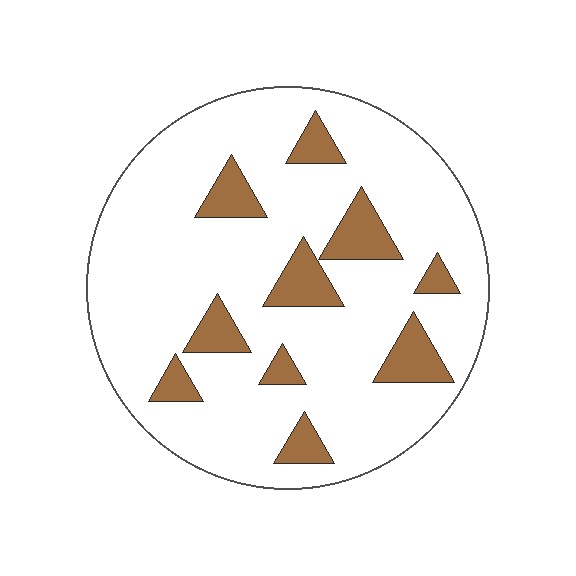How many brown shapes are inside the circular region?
10.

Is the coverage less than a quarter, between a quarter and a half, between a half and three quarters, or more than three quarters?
Less than a quarter.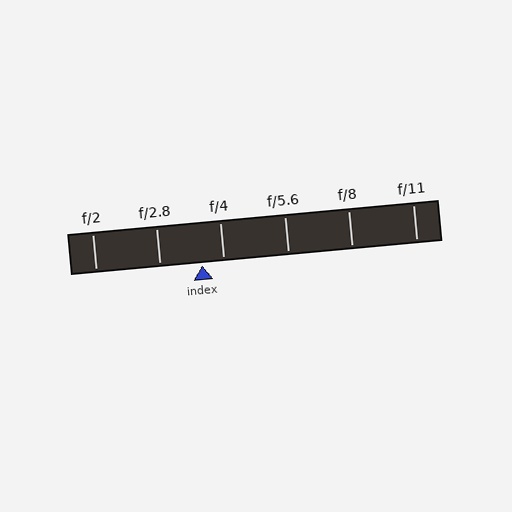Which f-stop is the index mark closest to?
The index mark is closest to f/4.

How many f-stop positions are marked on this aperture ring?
There are 6 f-stop positions marked.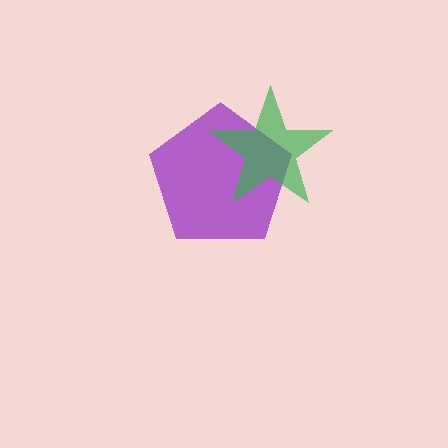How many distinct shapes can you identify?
There are 2 distinct shapes: a purple pentagon, a green star.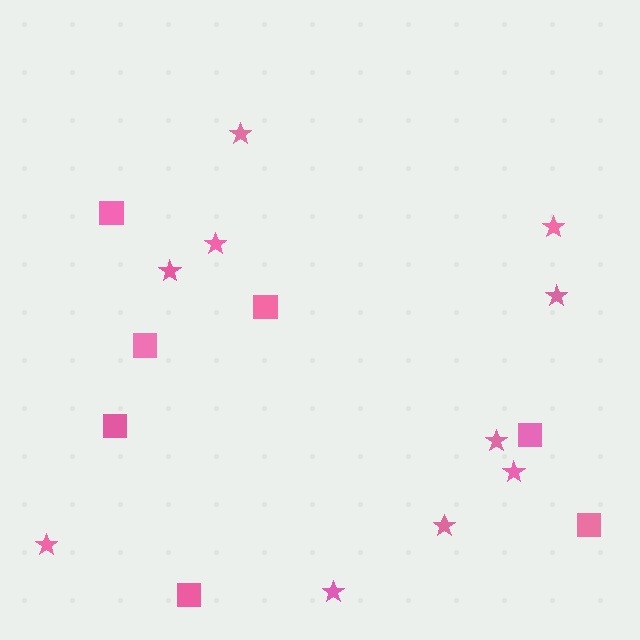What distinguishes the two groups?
There are 2 groups: one group of squares (7) and one group of stars (10).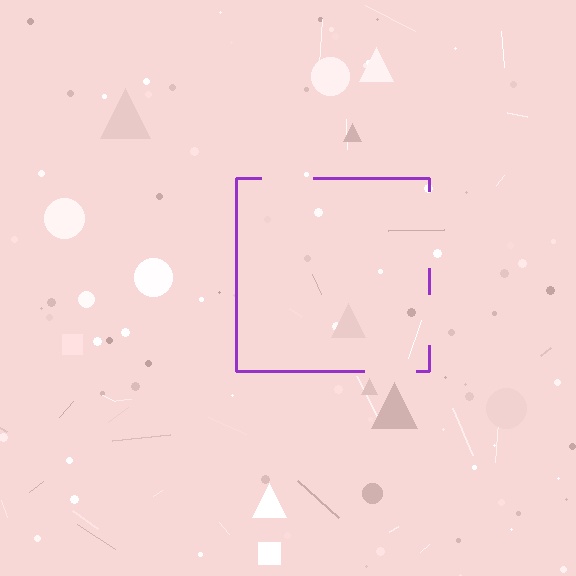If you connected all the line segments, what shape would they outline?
They would outline a square.